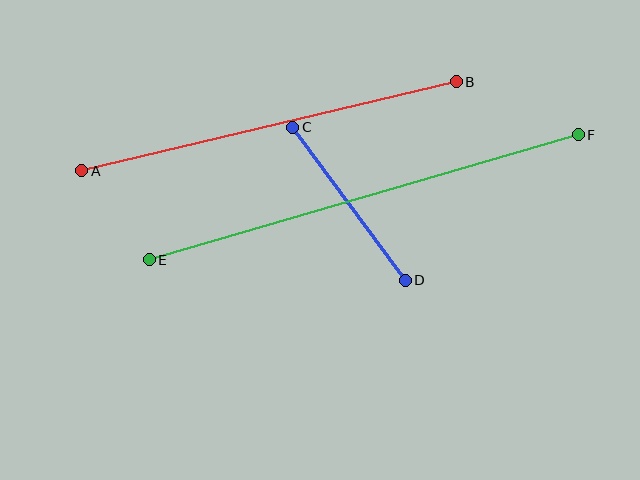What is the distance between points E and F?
The distance is approximately 447 pixels.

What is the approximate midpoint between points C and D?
The midpoint is at approximately (349, 204) pixels.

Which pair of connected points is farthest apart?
Points E and F are farthest apart.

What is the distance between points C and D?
The distance is approximately 190 pixels.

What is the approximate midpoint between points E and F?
The midpoint is at approximately (364, 197) pixels.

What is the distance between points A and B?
The distance is approximately 385 pixels.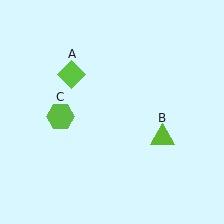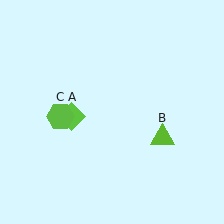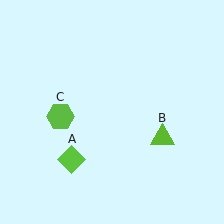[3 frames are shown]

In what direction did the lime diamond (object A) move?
The lime diamond (object A) moved down.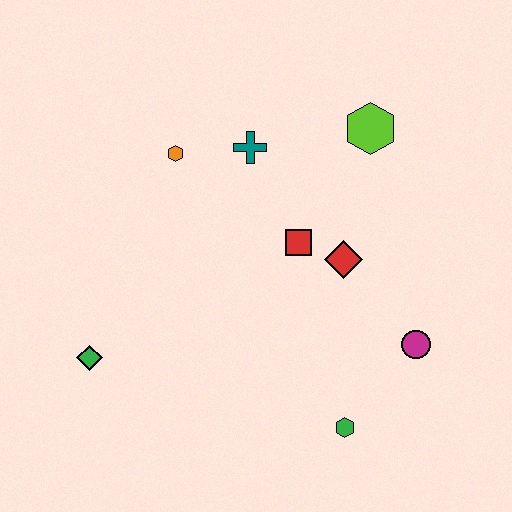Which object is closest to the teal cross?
The orange hexagon is closest to the teal cross.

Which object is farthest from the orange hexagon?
The green hexagon is farthest from the orange hexagon.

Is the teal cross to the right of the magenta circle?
No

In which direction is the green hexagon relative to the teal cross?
The green hexagon is below the teal cross.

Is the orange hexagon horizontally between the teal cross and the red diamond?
No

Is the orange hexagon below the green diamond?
No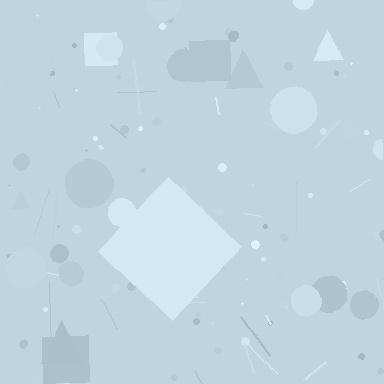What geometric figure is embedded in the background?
A diamond is embedded in the background.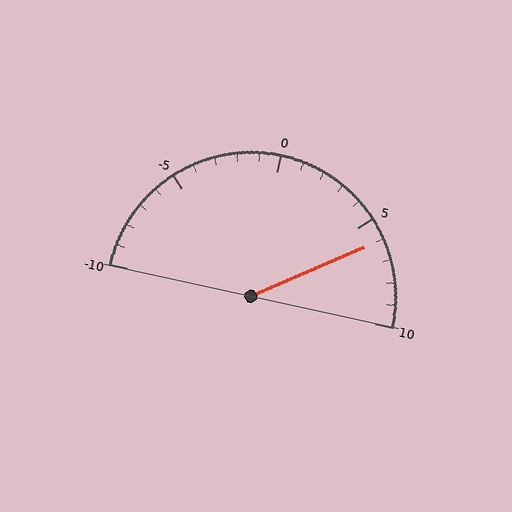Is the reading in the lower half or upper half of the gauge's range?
The reading is in the upper half of the range (-10 to 10).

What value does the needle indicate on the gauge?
The needle indicates approximately 6.